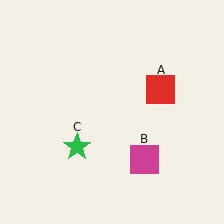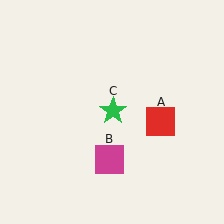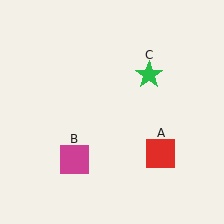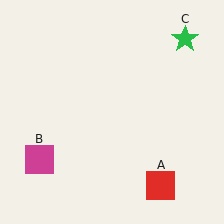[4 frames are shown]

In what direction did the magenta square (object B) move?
The magenta square (object B) moved left.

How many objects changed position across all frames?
3 objects changed position: red square (object A), magenta square (object B), green star (object C).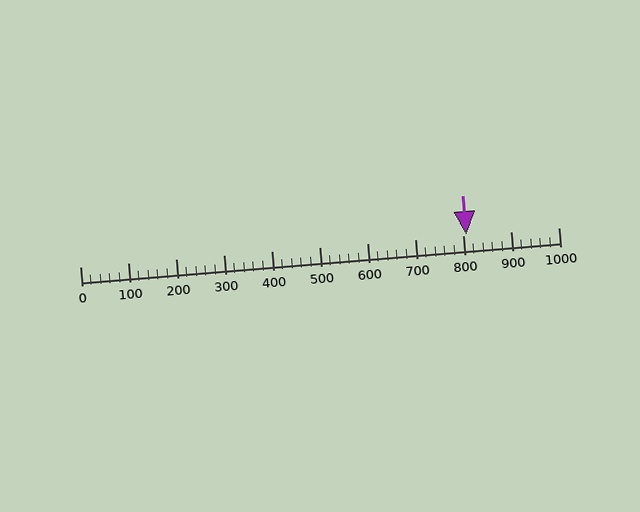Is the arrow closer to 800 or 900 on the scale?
The arrow is closer to 800.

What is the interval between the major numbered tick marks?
The major tick marks are spaced 100 units apart.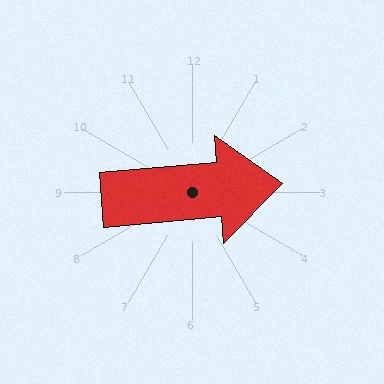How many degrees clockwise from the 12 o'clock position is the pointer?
Approximately 85 degrees.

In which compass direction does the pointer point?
East.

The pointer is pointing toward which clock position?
Roughly 3 o'clock.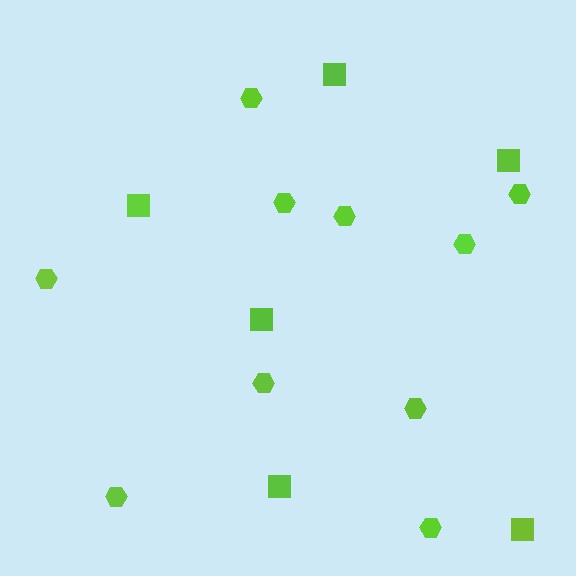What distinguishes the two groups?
There are 2 groups: one group of hexagons (10) and one group of squares (6).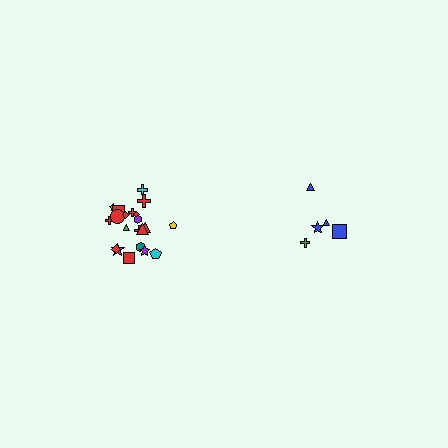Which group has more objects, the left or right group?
The left group.